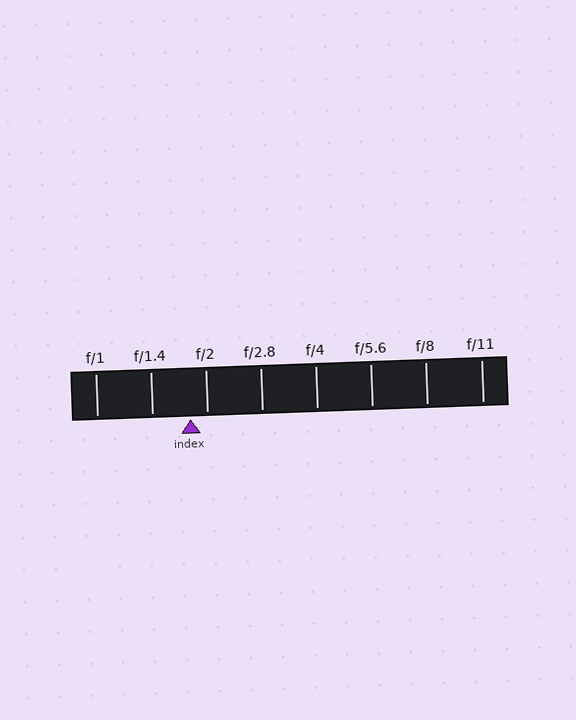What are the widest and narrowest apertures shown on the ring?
The widest aperture shown is f/1 and the narrowest is f/11.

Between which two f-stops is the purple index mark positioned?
The index mark is between f/1.4 and f/2.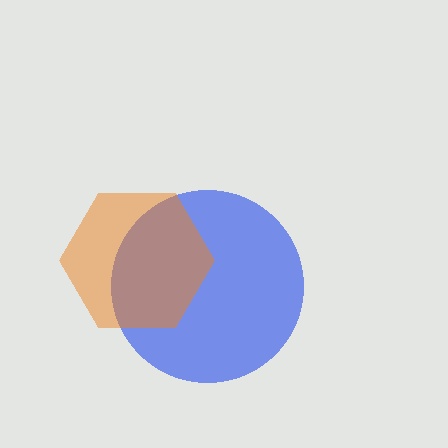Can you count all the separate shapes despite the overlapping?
Yes, there are 2 separate shapes.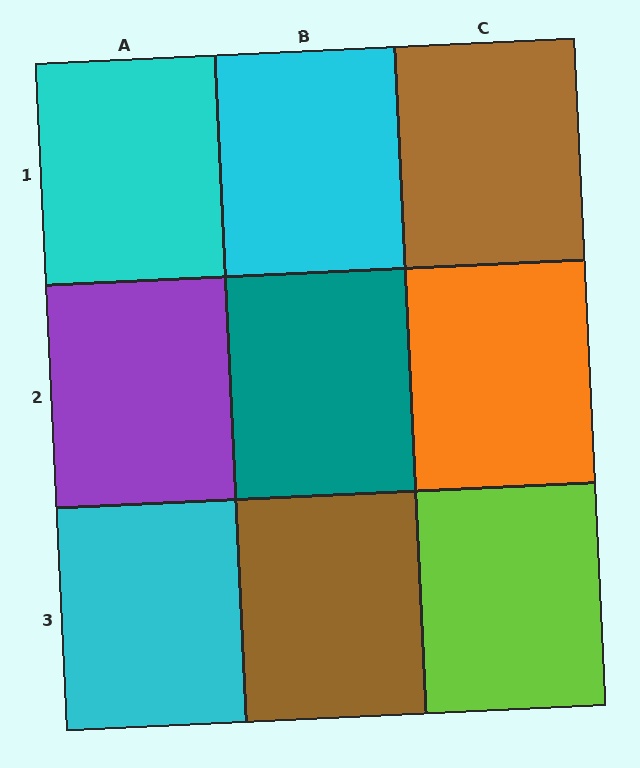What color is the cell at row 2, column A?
Purple.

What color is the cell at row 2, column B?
Teal.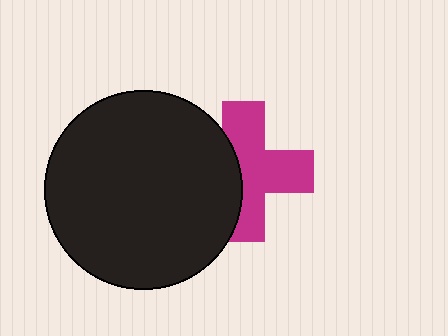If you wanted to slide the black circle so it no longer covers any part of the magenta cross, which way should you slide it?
Slide it left — that is the most direct way to separate the two shapes.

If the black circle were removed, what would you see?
You would see the complete magenta cross.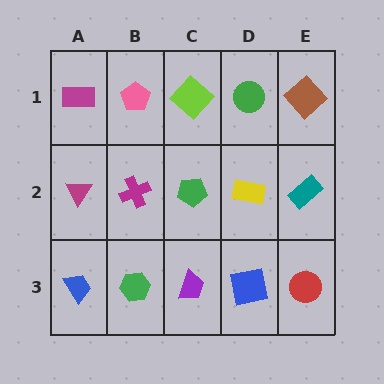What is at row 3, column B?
A green hexagon.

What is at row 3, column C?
A purple trapezoid.